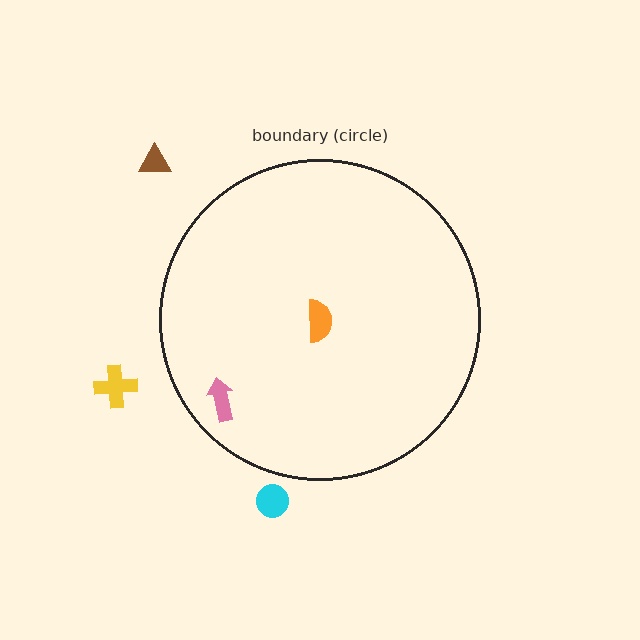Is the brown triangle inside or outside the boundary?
Outside.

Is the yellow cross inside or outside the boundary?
Outside.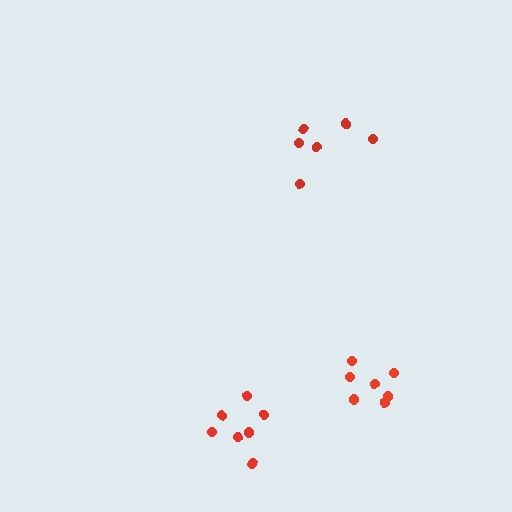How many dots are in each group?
Group 1: 6 dots, Group 2: 7 dots, Group 3: 7 dots (20 total).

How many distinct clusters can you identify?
There are 3 distinct clusters.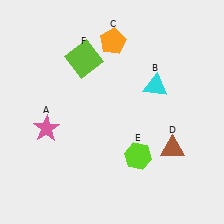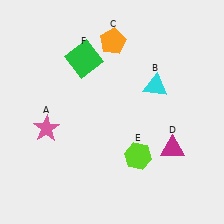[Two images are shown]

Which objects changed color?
D changed from brown to magenta. F changed from lime to green.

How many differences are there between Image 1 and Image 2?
There are 2 differences between the two images.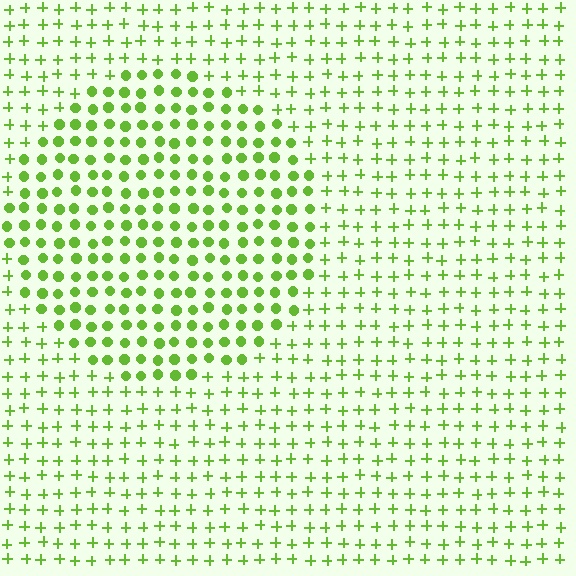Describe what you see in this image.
The image is filled with small lime elements arranged in a uniform grid. A circle-shaped region contains circles, while the surrounding area contains plus signs. The boundary is defined purely by the change in element shape.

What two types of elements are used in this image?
The image uses circles inside the circle region and plus signs outside it.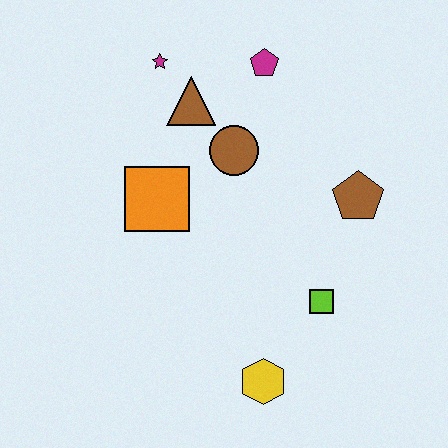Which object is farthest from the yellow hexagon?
The magenta star is farthest from the yellow hexagon.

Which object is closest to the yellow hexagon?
The lime square is closest to the yellow hexagon.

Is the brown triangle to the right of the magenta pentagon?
No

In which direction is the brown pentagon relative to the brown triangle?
The brown pentagon is to the right of the brown triangle.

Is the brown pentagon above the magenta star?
No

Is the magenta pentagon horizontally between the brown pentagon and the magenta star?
Yes